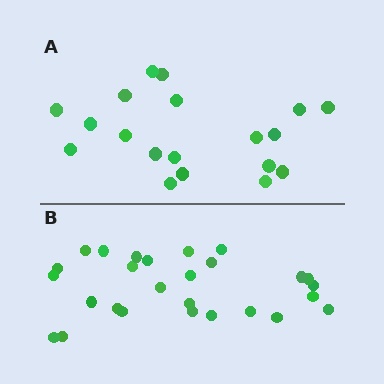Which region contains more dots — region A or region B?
Region B (the bottom region) has more dots.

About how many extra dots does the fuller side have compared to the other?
Region B has roughly 8 or so more dots than region A.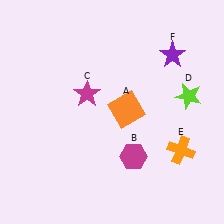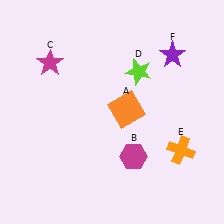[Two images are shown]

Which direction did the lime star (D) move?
The lime star (D) moved left.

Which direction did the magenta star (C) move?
The magenta star (C) moved left.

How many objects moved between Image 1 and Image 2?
2 objects moved between the two images.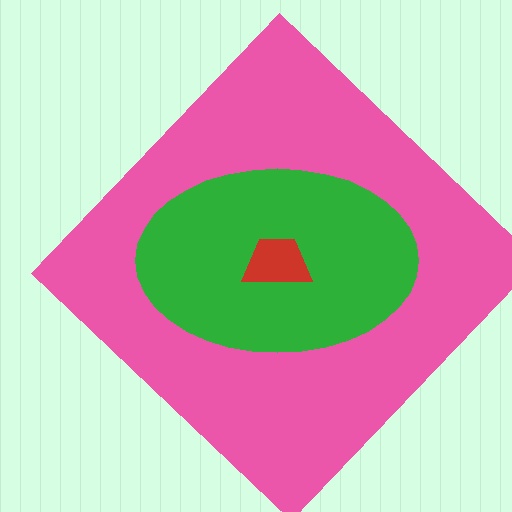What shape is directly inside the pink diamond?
The green ellipse.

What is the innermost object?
The red trapezoid.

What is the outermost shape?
The pink diamond.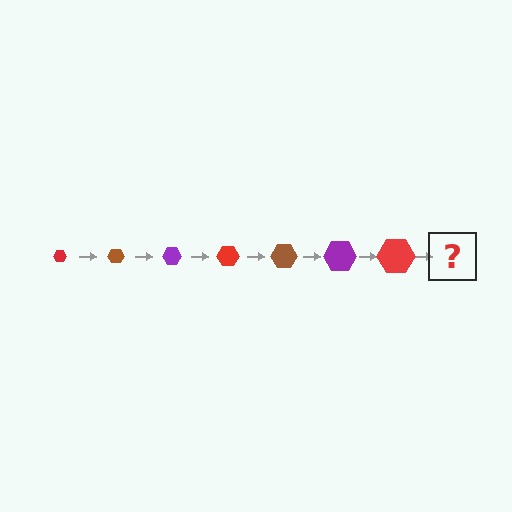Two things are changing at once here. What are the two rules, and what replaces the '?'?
The two rules are that the hexagon grows larger each step and the color cycles through red, brown, and purple. The '?' should be a brown hexagon, larger than the previous one.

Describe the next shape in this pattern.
It should be a brown hexagon, larger than the previous one.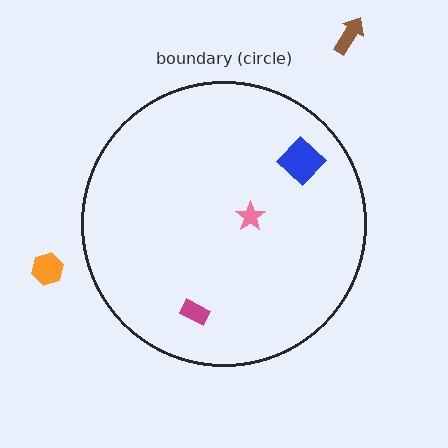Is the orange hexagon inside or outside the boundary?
Outside.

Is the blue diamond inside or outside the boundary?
Inside.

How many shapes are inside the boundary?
3 inside, 2 outside.